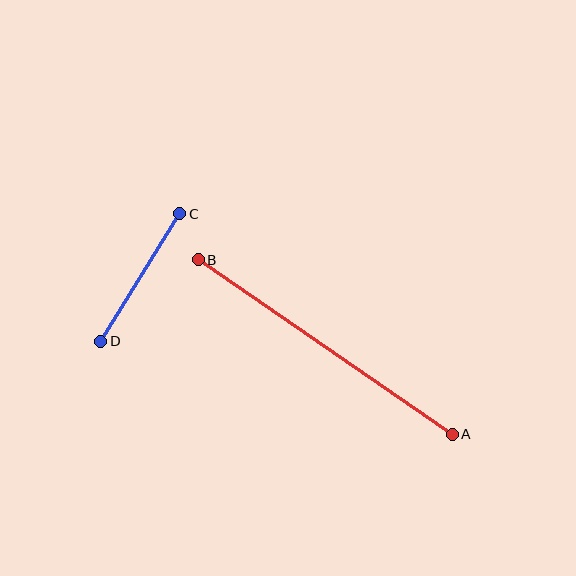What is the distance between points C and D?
The distance is approximately 150 pixels.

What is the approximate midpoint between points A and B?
The midpoint is at approximately (325, 347) pixels.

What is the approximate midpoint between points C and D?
The midpoint is at approximately (140, 277) pixels.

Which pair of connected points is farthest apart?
Points A and B are farthest apart.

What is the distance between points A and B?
The distance is approximately 308 pixels.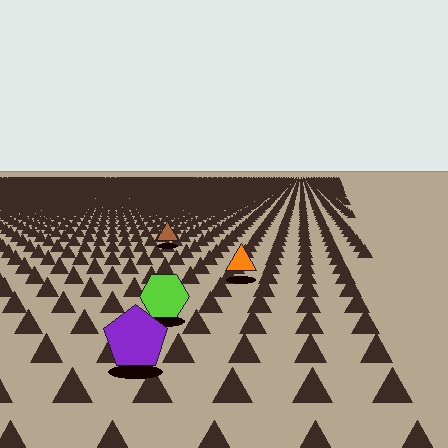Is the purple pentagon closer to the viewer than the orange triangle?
Yes. The purple pentagon is closer — you can tell from the texture gradient: the ground texture is coarser near it.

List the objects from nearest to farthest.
From nearest to farthest: the purple pentagon, the lime hexagon, the orange triangle, the brown triangle.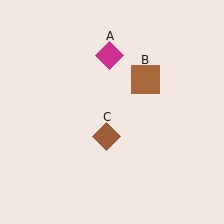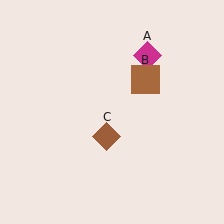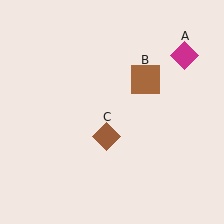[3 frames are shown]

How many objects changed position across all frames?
1 object changed position: magenta diamond (object A).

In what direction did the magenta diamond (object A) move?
The magenta diamond (object A) moved right.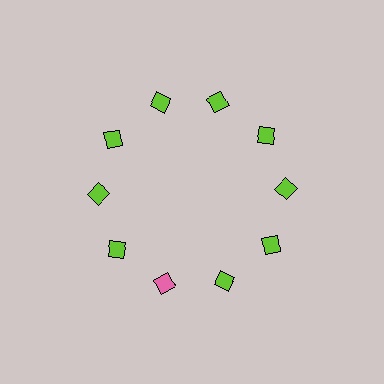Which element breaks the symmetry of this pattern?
The pink diamond at roughly the 7 o'clock position breaks the symmetry. All other shapes are lime diamonds.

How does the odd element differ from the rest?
It has a different color: pink instead of lime.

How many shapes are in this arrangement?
There are 10 shapes arranged in a ring pattern.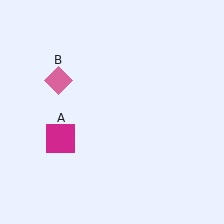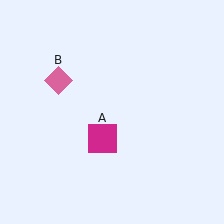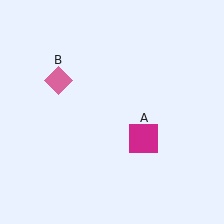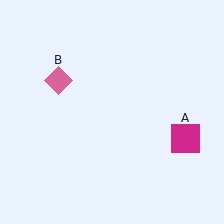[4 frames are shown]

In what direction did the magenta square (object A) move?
The magenta square (object A) moved right.